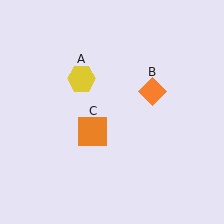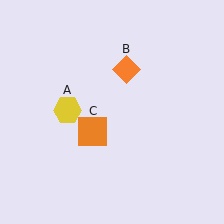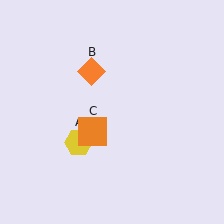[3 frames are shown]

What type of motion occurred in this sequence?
The yellow hexagon (object A), orange diamond (object B) rotated counterclockwise around the center of the scene.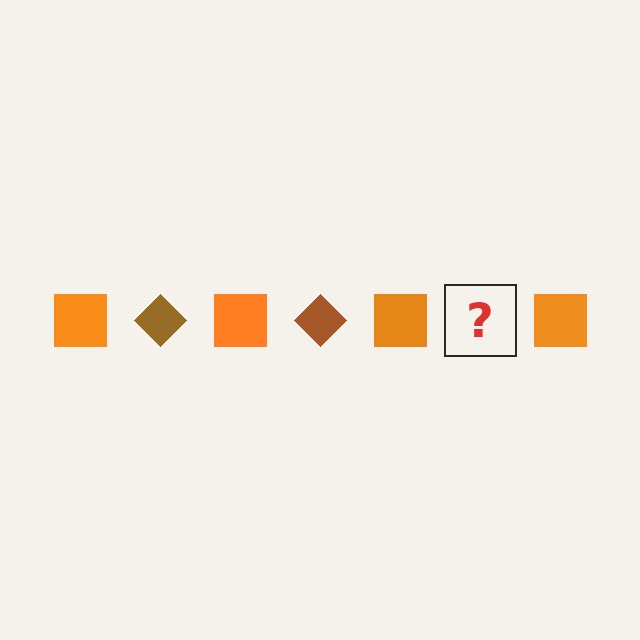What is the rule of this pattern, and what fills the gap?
The rule is that the pattern alternates between orange square and brown diamond. The gap should be filled with a brown diamond.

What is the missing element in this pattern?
The missing element is a brown diamond.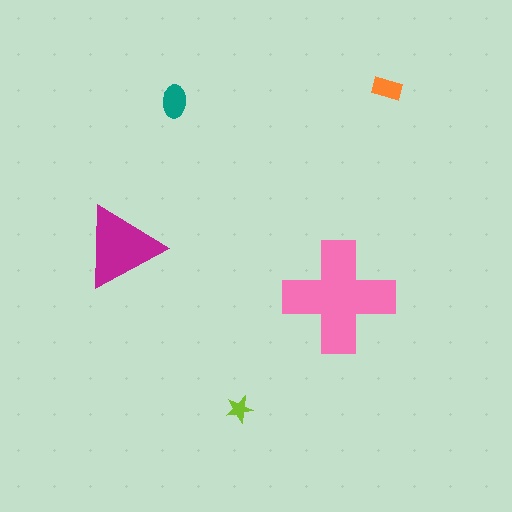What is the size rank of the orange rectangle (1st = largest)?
4th.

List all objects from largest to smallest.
The pink cross, the magenta triangle, the teal ellipse, the orange rectangle, the lime star.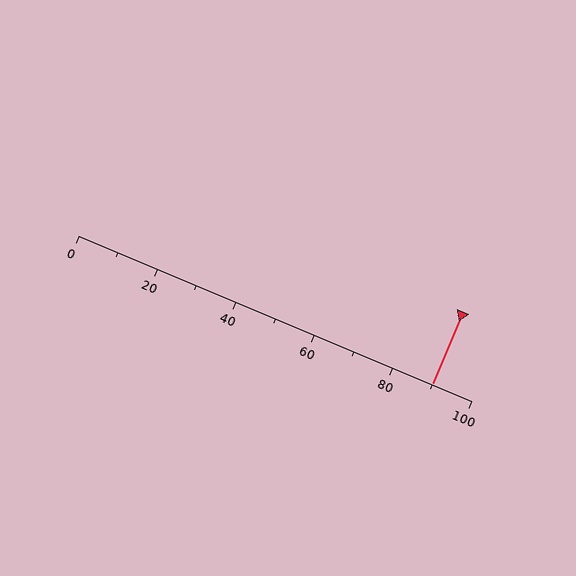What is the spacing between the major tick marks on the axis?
The major ticks are spaced 20 apart.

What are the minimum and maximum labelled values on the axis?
The axis runs from 0 to 100.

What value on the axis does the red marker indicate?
The marker indicates approximately 90.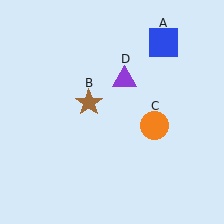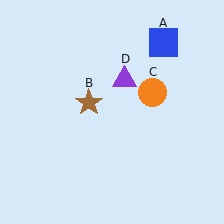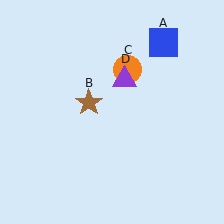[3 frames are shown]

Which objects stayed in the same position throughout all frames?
Blue square (object A) and brown star (object B) and purple triangle (object D) remained stationary.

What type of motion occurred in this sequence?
The orange circle (object C) rotated counterclockwise around the center of the scene.